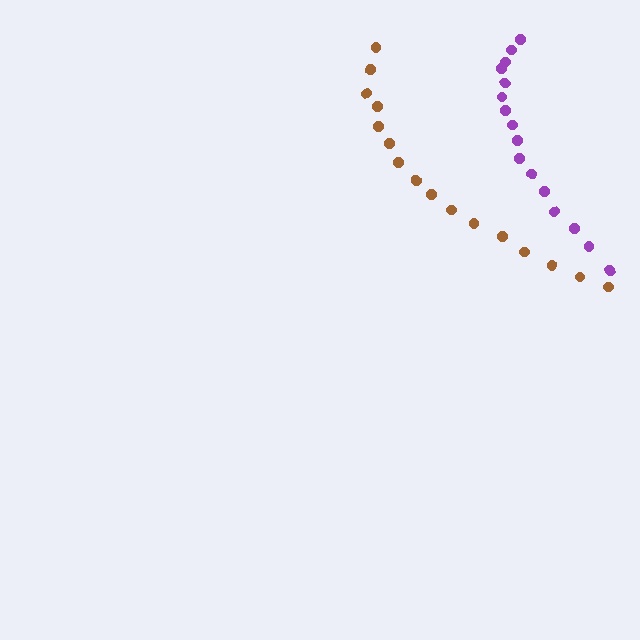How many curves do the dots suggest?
There are 2 distinct paths.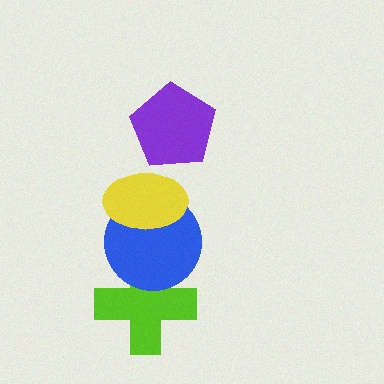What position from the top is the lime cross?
The lime cross is 4th from the top.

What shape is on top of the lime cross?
The blue circle is on top of the lime cross.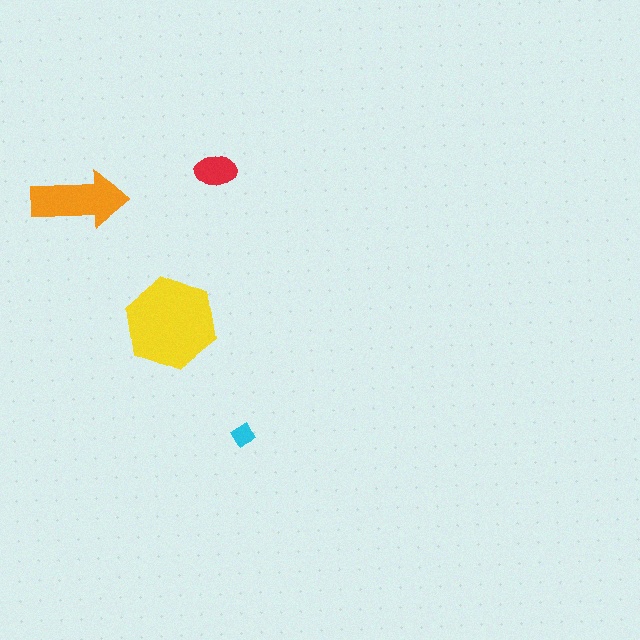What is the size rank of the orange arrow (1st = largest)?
2nd.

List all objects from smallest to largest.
The cyan diamond, the red ellipse, the orange arrow, the yellow hexagon.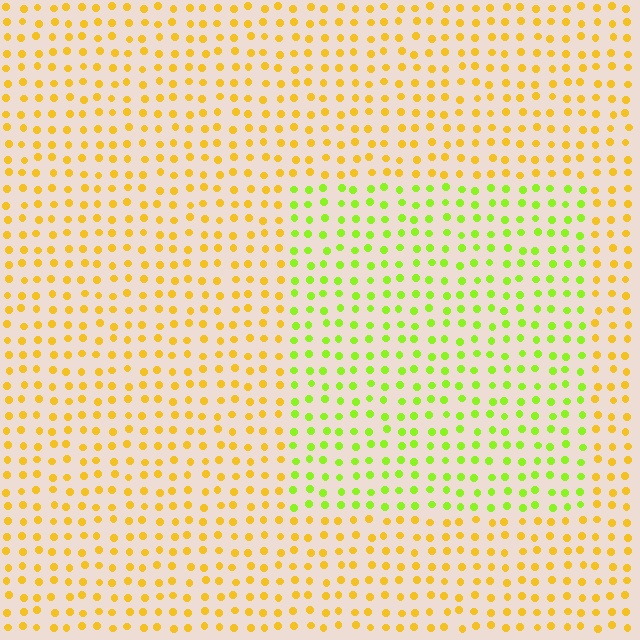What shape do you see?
I see a rectangle.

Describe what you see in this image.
The image is filled with small yellow elements in a uniform arrangement. A rectangle-shaped region is visible where the elements are tinted to a slightly different hue, forming a subtle color boundary.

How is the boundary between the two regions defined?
The boundary is defined purely by a slight shift in hue (about 45 degrees). Spacing, size, and orientation are identical on both sides.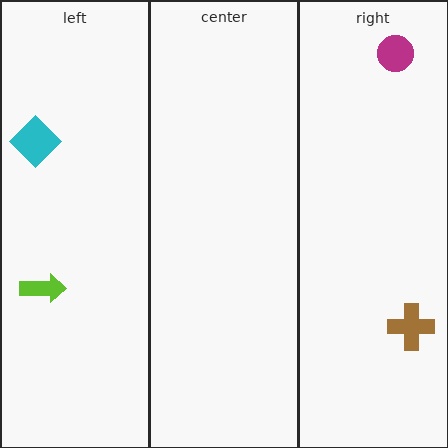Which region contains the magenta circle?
The right region.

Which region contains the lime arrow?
The left region.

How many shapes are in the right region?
2.